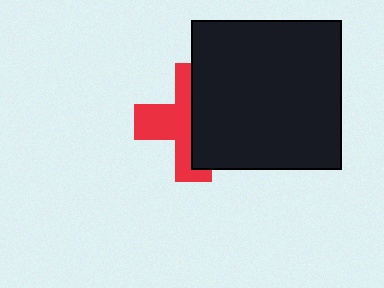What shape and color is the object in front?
The object in front is a black square.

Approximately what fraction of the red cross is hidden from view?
Roughly 50% of the red cross is hidden behind the black square.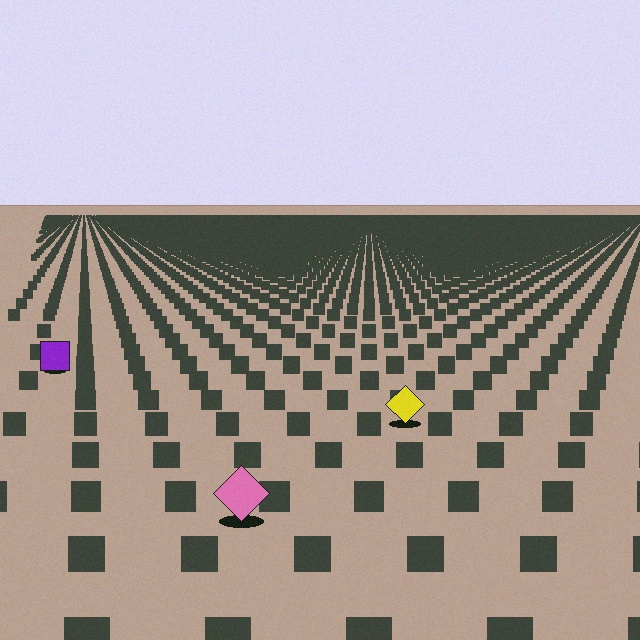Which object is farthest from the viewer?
The purple square is farthest from the viewer. It appears smaller and the ground texture around it is denser.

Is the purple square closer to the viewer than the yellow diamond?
No. The yellow diamond is closer — you can tell from the texture gradient: the ground texture is coarser near it.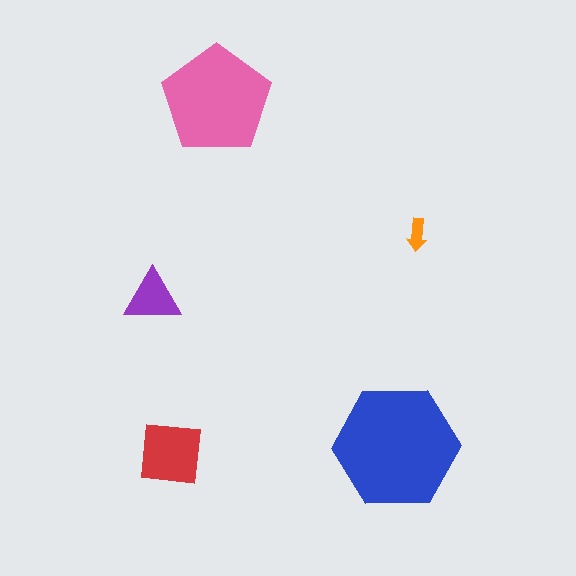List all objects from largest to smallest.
The blue hexagon, the pink pentagon, the red square, the purple triangle, the orange arrow.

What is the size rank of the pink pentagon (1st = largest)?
2nd.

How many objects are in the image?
There are 5 objects in the image.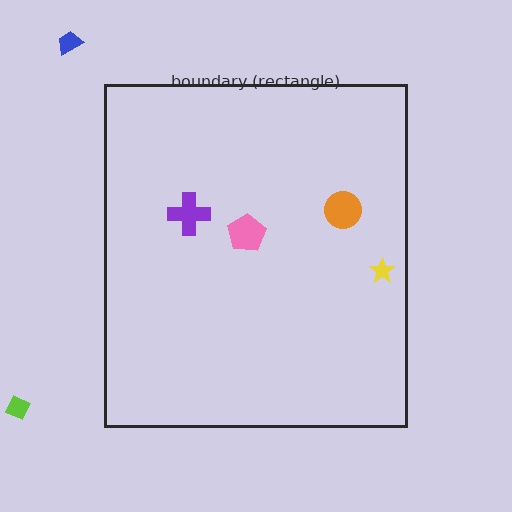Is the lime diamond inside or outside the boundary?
Outside.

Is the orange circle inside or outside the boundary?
Inside.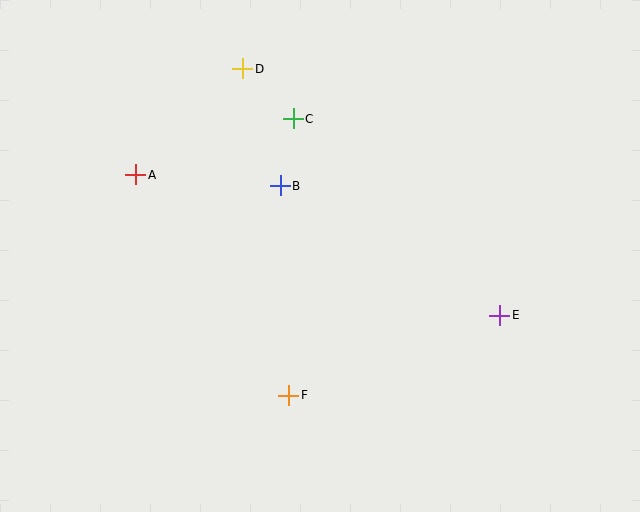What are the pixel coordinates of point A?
Point A is at (136, 175).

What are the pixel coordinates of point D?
Point D is at (243, 69).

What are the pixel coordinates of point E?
Point E is at (500, 315).